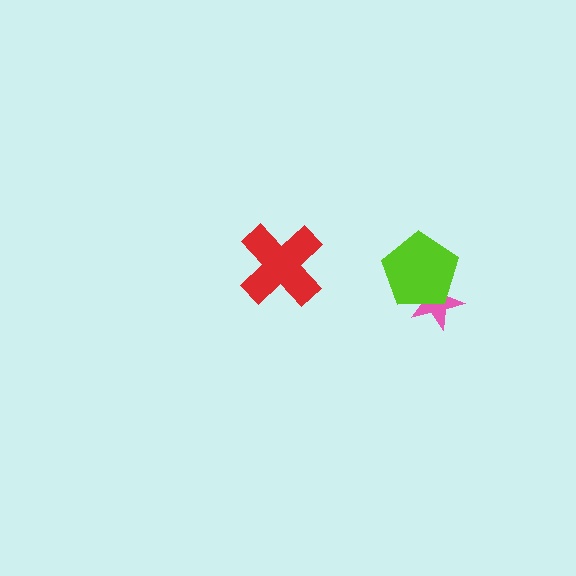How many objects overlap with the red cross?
0 objects overlap with the red cross.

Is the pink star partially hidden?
Yes, it is partially covered by another shape.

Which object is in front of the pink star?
The lime pentagon is in front of the pink star.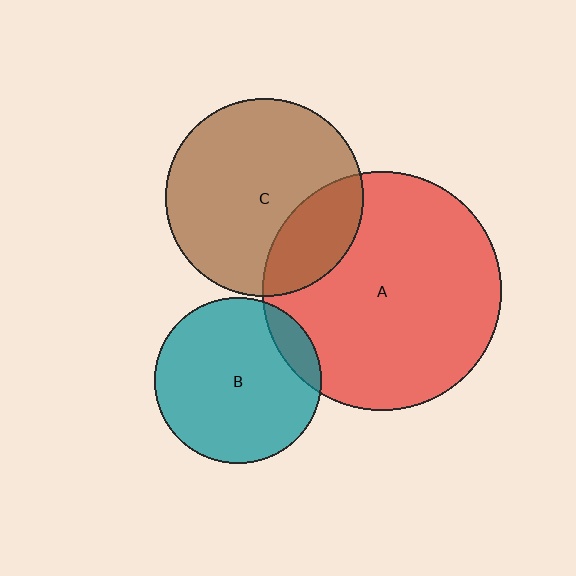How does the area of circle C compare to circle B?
Approximately 1.4 times.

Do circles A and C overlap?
Yes.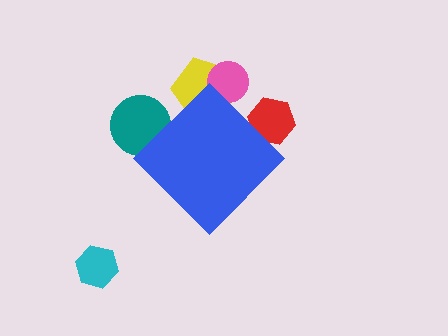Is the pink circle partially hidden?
Yes, the pink circle is partially hidden behind the blue diamond.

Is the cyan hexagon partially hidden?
No, the cyan hexagon is fully visible.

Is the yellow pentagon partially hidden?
Yes, the yellow pentagon is partially hidden behind the blue diamond.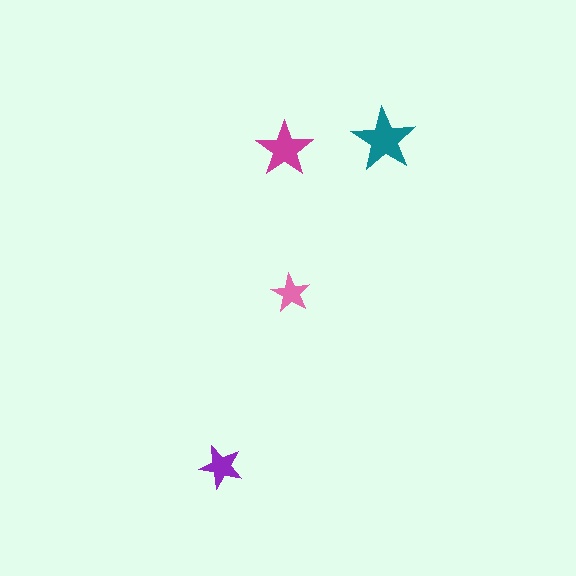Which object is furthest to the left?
The purple star is leftmost.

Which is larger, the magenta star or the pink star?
The magenta one.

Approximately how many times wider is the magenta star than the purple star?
About 1.5 times wider.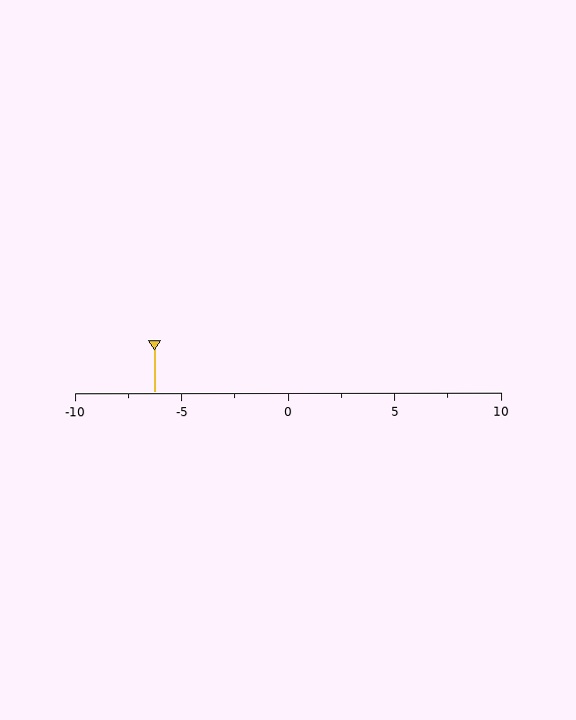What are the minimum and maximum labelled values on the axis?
The axis runs from -10 to 10.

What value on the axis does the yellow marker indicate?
The marker indicates approximately -6.2.